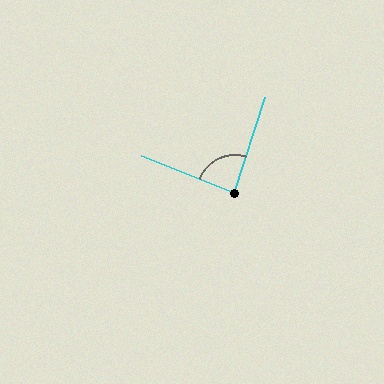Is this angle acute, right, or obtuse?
It is approximately a right angle.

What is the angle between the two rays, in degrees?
Approximately 86 degrees.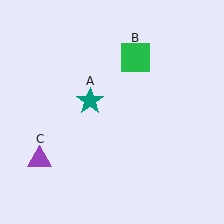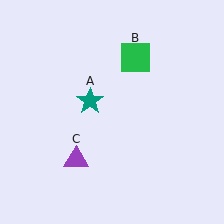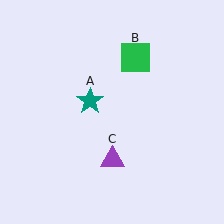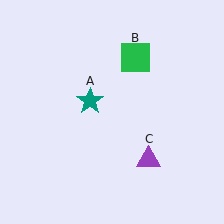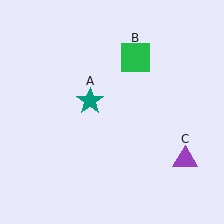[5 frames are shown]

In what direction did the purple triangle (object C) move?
The purple triangle (object C) moved right.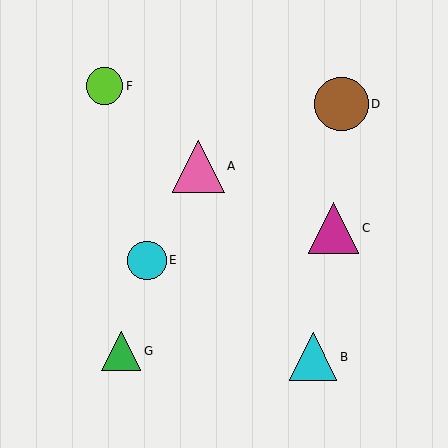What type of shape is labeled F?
Shape F is a lime circle.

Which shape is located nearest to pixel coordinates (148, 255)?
The cyan circle (labeled E) at (147, 260) is nearest to that location.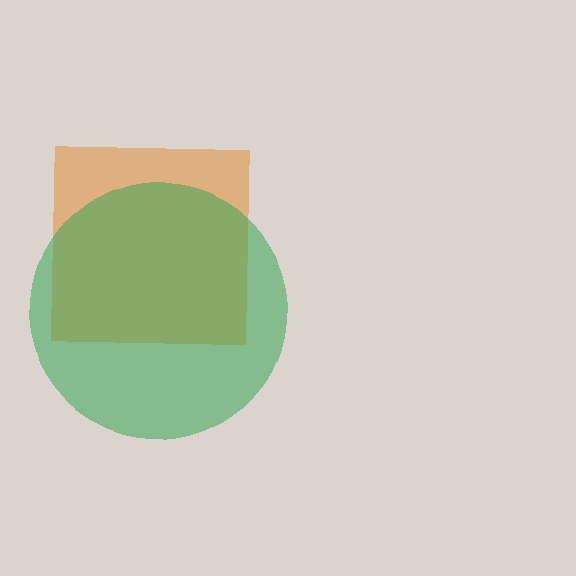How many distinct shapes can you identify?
There are 2 distinct shapes: an orange square, a green circle.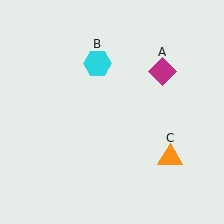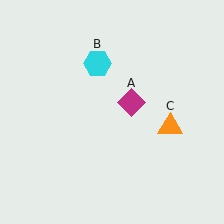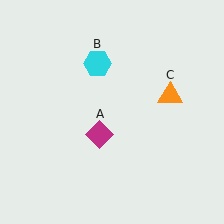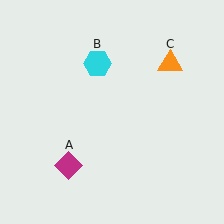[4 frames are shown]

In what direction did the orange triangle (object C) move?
The orange triangle (object C) moved up.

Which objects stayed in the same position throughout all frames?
Cyan hexagon (object B) remained stationary.